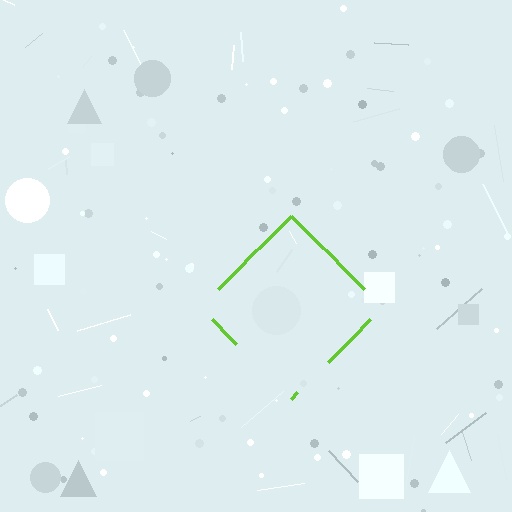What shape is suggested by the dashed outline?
The dashed outline suggests a diamond.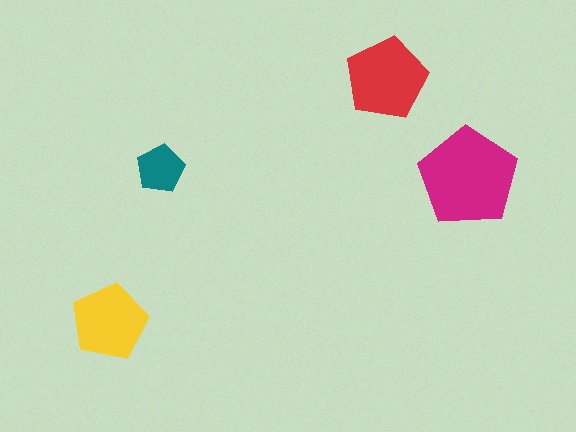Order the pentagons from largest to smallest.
the magenta one, the red one, the yellow one, the teal one.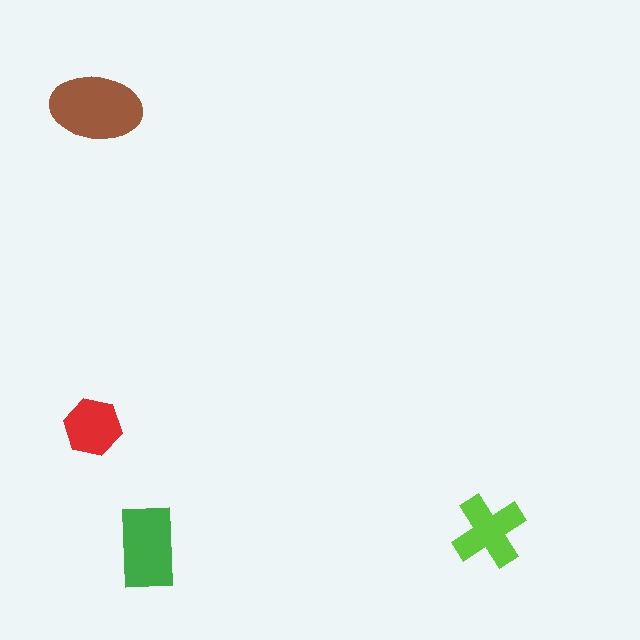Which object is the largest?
The brown ellipse.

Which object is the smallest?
The red hexagon.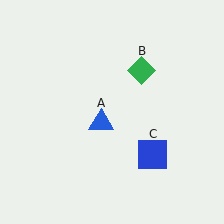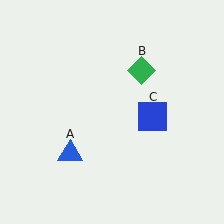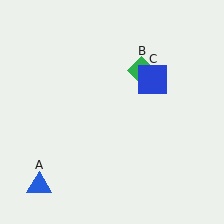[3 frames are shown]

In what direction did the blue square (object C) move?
The blue square (object C) moved up.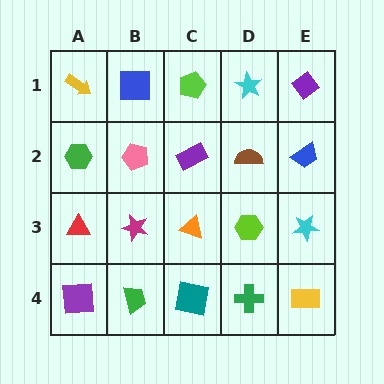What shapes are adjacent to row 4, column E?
A cyan star (row 3, column E), a green cross (row 4, column D).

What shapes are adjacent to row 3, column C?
A purple rectangle (row 2, column C), a teal square (row 4, column C), a magenta star (row 3, column B), a lime hexagon (row 3, column D).